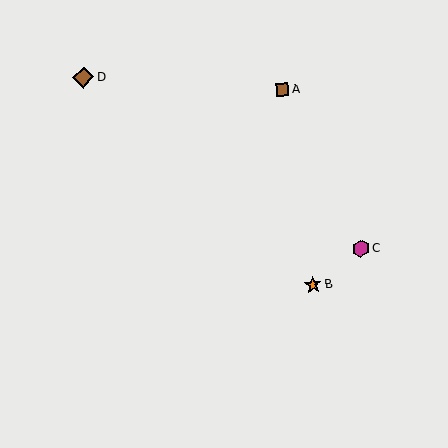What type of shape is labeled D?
Shape D is a brown diamond.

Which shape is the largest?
The brown diamond (labeled D) is the largest.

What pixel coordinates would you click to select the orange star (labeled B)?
Click at (313, 285) to select the orange star B.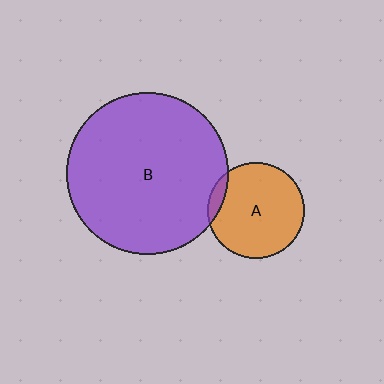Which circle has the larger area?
Circle B (purple).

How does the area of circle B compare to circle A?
Approximately 2.8 times.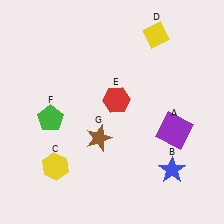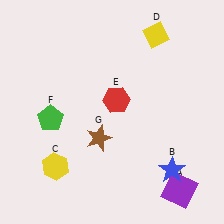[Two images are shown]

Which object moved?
The purple square (A) moved down.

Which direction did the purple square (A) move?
The purple square (A) moved down.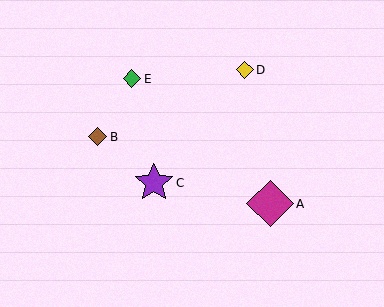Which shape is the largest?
The magenta diamond (labeled A) is the largest.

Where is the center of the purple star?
The center of the purple star is at (154, 183).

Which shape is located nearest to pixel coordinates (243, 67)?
The yellow diamond (labeled D) at (245, 70) is nearest to that location.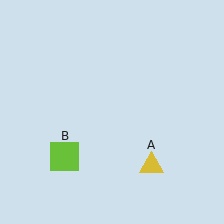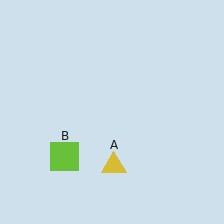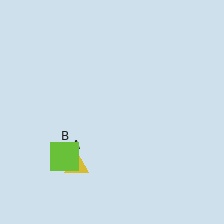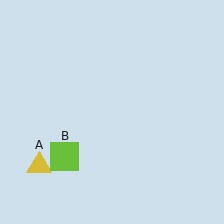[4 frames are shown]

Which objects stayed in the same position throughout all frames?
Lime square (object B) remained stationary.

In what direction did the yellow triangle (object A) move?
The yellow triangle (object A) moved left.